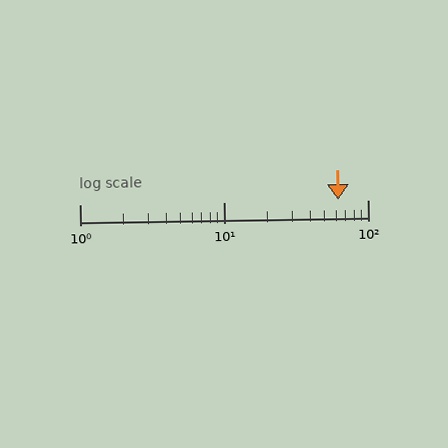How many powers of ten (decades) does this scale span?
The scale spans 2 decades, from 1 to 100.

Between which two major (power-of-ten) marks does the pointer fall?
The pointer is between 10 and 100.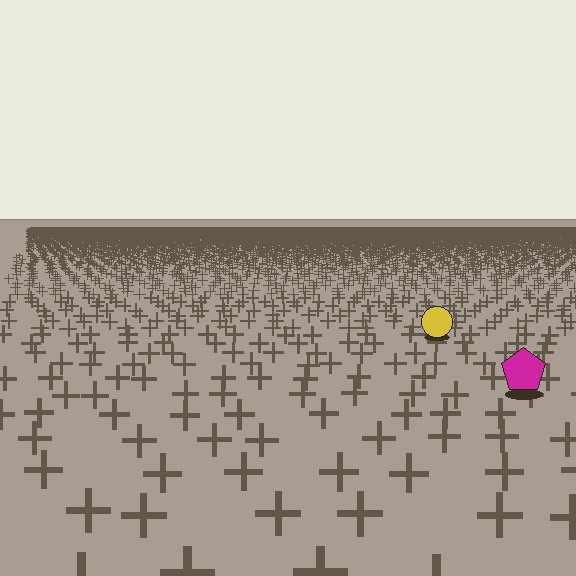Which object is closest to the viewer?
The magenta pentagon is closest. The texture marks near it are larger and more spread out.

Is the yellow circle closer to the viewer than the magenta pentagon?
No. The magenta pentagon is closer — you can tell from the texture gradient: the ground texture is coarser near it.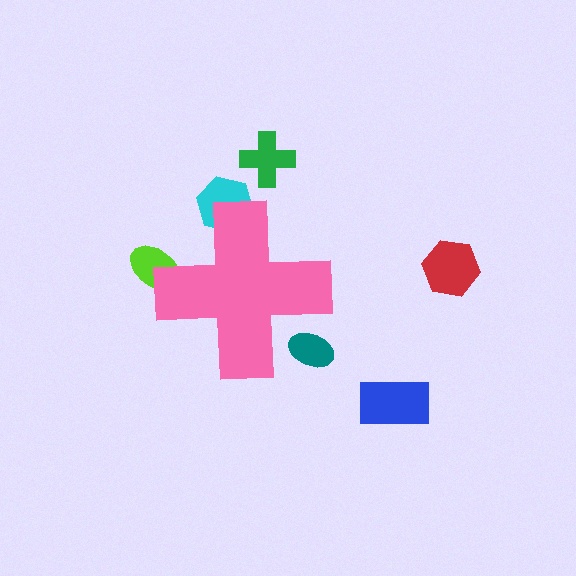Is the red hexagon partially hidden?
No, the red hexagon is fully visible.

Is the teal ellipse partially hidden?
Yes, the teal ellipse is partially hidden behind the pink cross.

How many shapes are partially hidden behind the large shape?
3 shapes are partially hidden.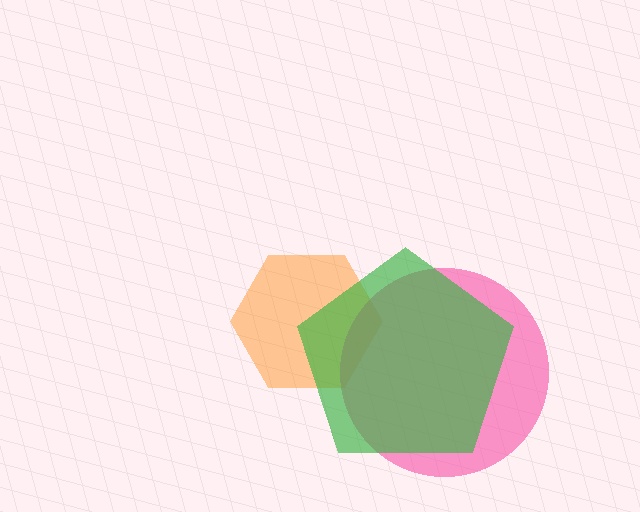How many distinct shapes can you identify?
There are 3 distinct shapes: an orange hexagon, a pink circle, a green pentagon.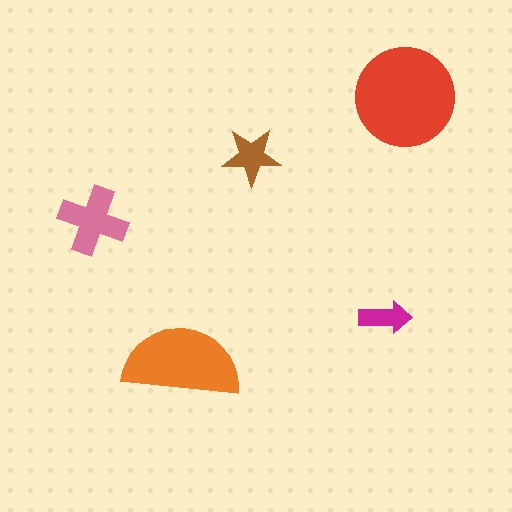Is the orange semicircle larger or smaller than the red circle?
Smaller.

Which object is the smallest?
The magenta arrow.